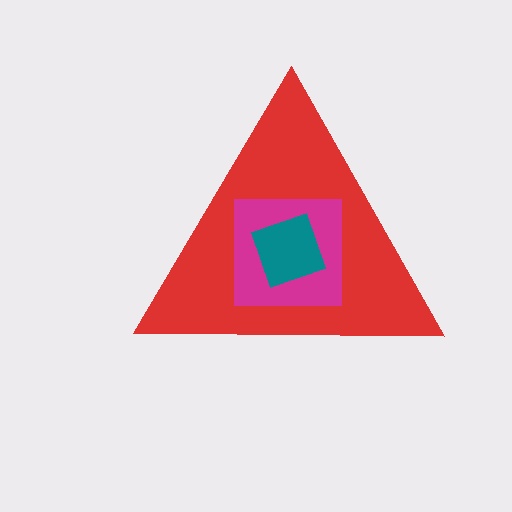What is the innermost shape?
The teal diamond.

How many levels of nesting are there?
3.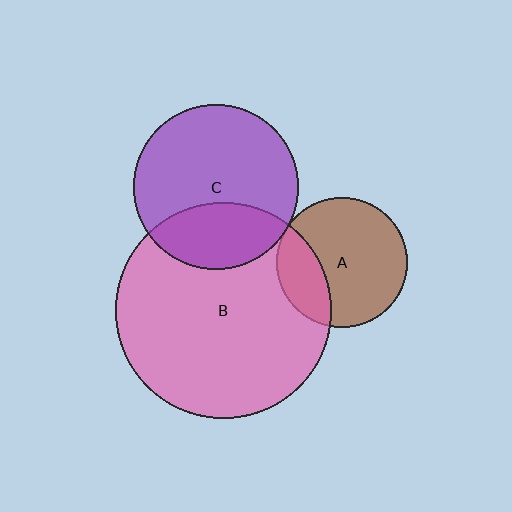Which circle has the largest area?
Circle B (pink).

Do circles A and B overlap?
Yes.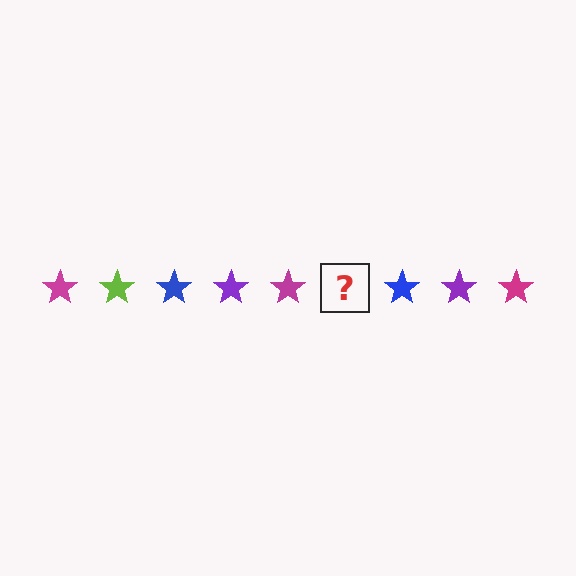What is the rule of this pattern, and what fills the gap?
The rule is that the pattern cycles through magenta, lime, blue, purple stars. The gap should be filled with a lime star.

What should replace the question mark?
The question mark should be replaced with a lime star.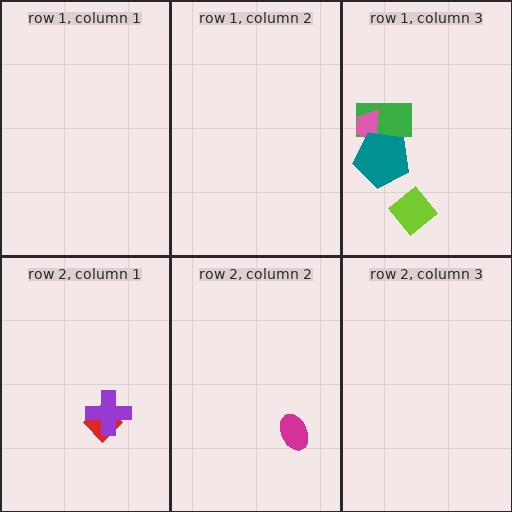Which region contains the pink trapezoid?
The row 1, column 3 region.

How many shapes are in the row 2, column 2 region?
1.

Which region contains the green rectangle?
The row 1, column 3 region.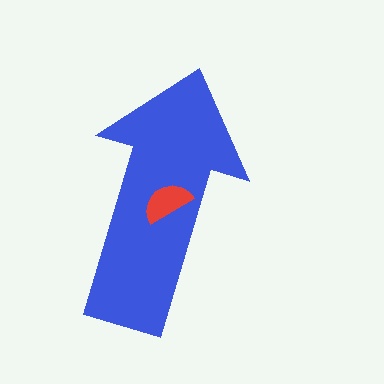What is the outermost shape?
The blue arrow.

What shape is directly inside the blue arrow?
The red semicircle.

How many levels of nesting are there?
2.